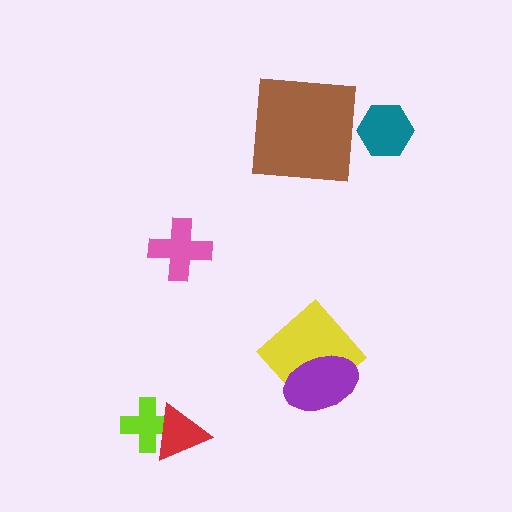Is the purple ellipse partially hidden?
No, no other shape covers it.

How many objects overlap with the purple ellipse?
1 object overlaps with the purple ellipse.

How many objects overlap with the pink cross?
0 objects overlap with the pink cross.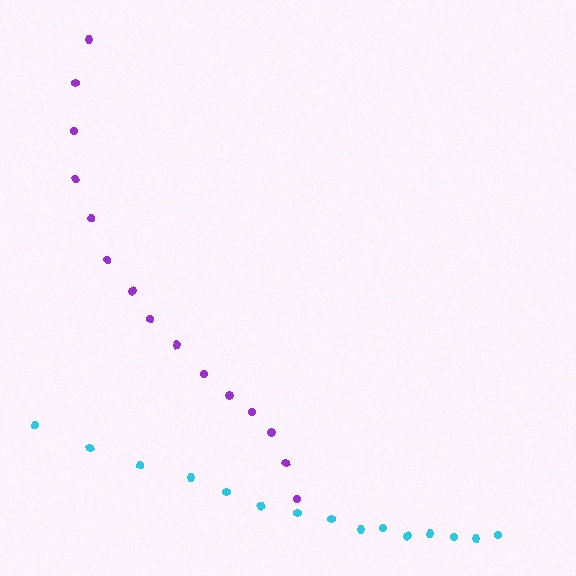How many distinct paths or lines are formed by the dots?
There are 2 distinct paths.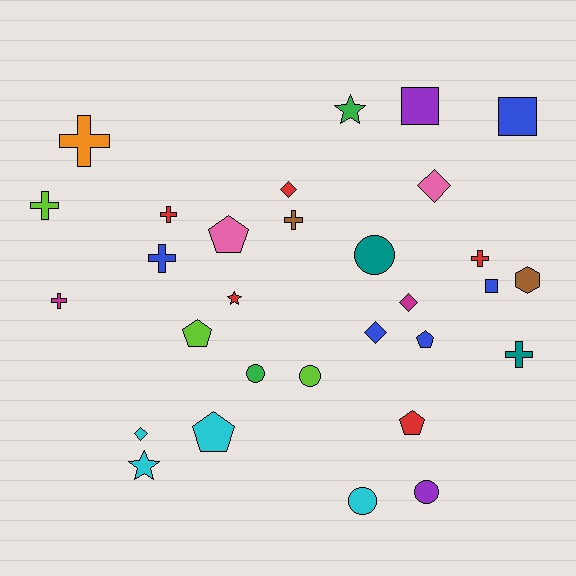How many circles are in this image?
There are 5 circles.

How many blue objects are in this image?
There are 5 blue objects.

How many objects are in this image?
There are 30 objects.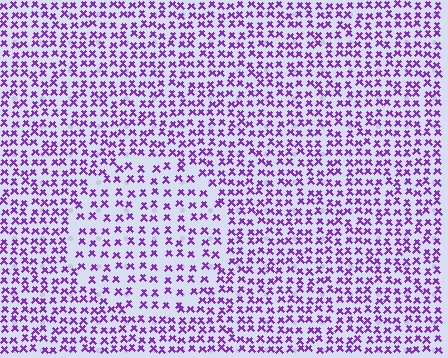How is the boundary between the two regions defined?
The boundary is defined by a change in element density (approximately 1.6x ratio). All elements are the same color, size, and shape.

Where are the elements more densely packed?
The elements are more densely packed outside the circle boundary.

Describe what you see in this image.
The image contains small purple elements arranged at two different densities. A circle-shaped region is visible where the elements are less densely packed than the surrounding area.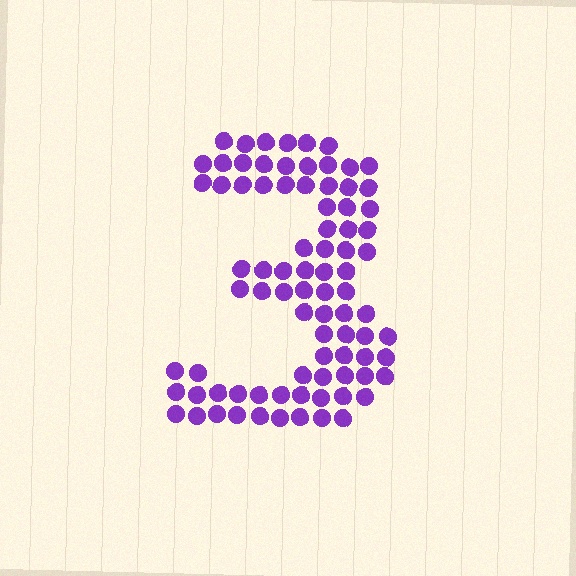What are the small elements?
The small elements are circles.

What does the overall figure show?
The overall figure shows the digit 3.